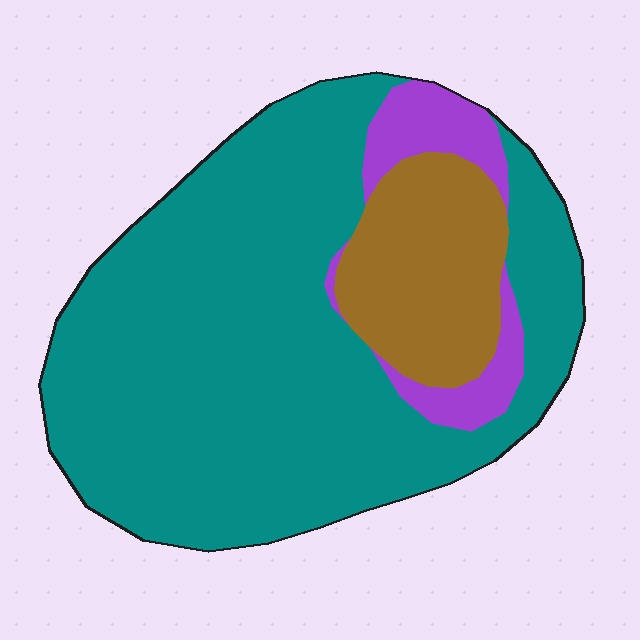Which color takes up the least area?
Purple, at roughly 10%.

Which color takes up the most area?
Teal, at roughly 75%.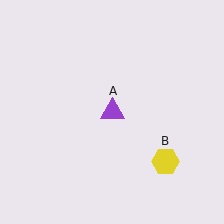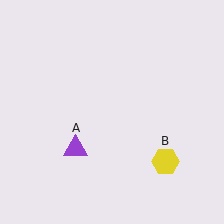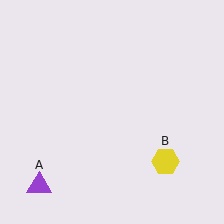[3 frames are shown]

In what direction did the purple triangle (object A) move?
The purple triangle (object A) moved down and to the left.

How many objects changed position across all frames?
1 object changed position: purple triangle (object A).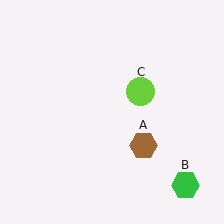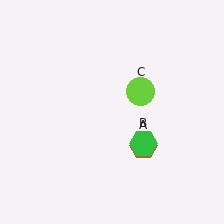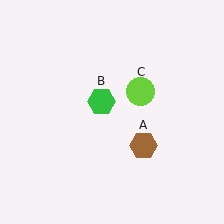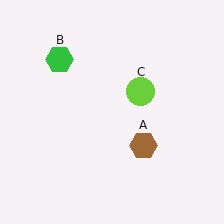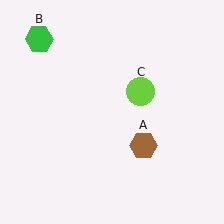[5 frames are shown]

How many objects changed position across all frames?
1 object changed position: green hexagon (object B).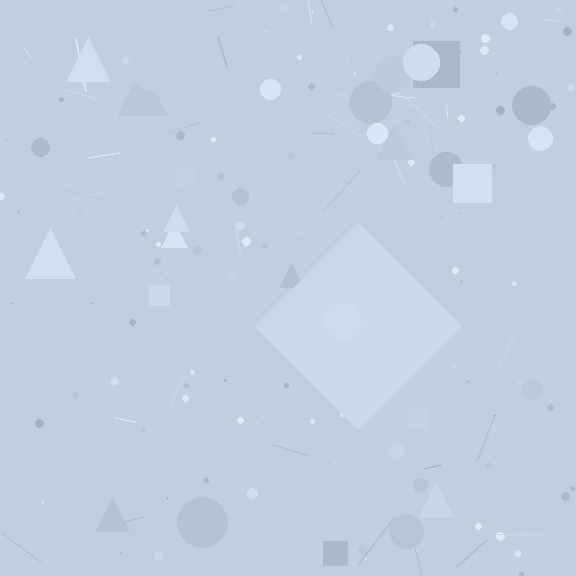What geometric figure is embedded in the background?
A diamond is embedded in the background.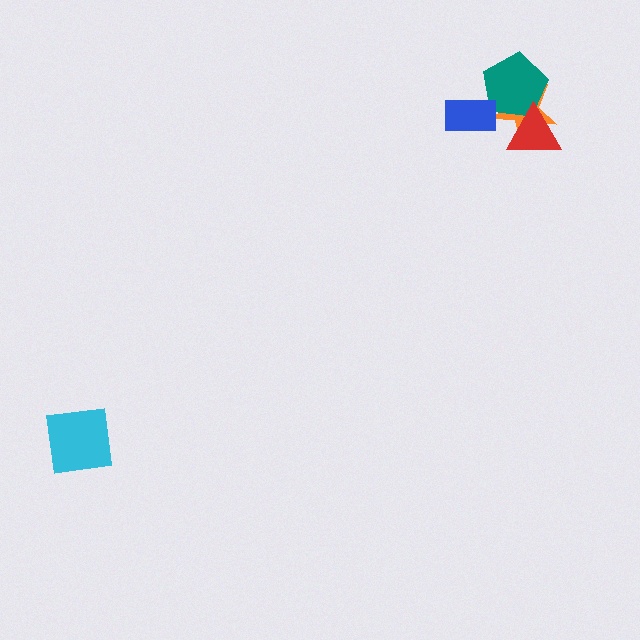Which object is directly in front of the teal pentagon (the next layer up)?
The red triangle is directly in front of the teal pentagon.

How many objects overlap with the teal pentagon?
3 objects overlap with the teal pentagon.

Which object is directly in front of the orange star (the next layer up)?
The teal pentagon is directly in front of the orange star.